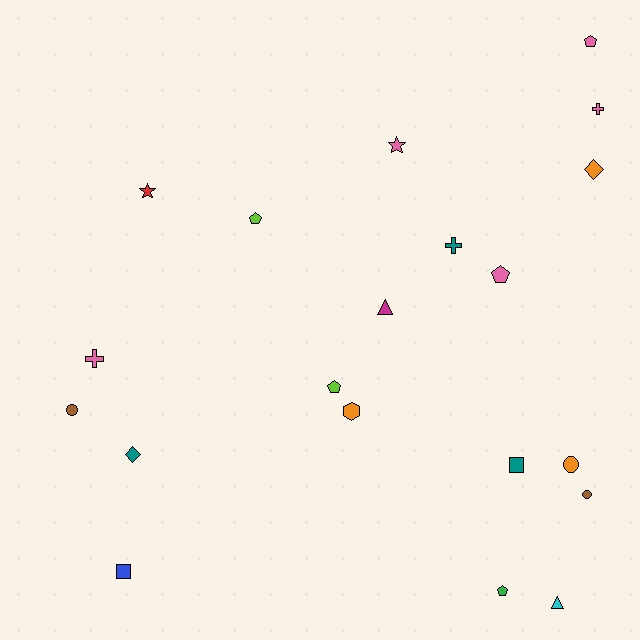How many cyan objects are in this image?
There is 1 cyan object.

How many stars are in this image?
There are 2 stars.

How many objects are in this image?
There are 20 objects.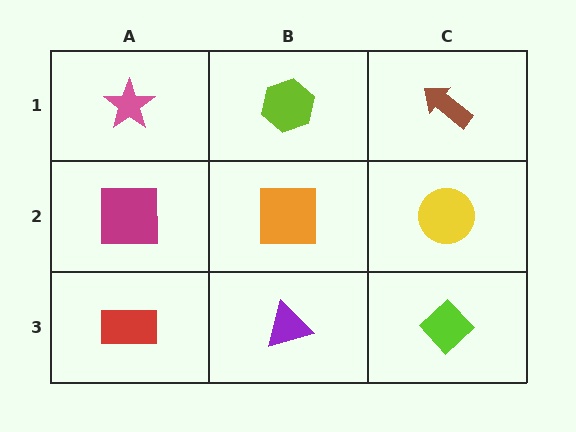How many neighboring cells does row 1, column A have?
2.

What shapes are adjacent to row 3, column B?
An orange square (row 2, column B), a red rectangle (row 3, column A), a lime diamond (row 3, column C).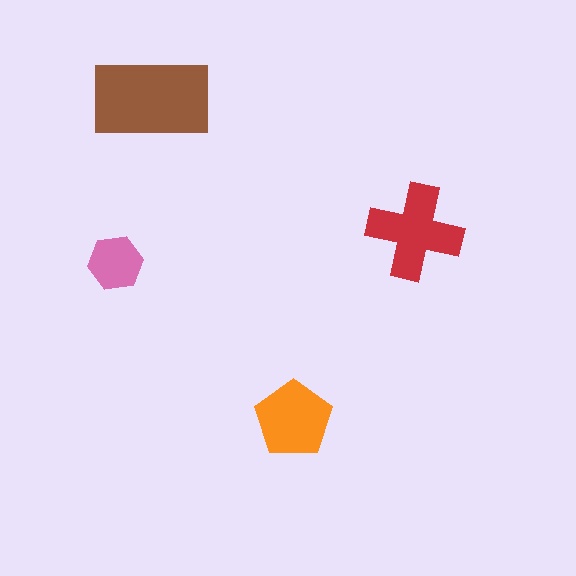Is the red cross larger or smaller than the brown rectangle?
Smaller.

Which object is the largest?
The brown rectangle.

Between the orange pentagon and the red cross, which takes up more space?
The red cross.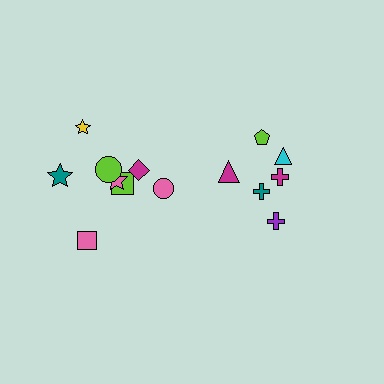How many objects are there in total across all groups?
There are 14 objects.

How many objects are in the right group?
There are 6 objects.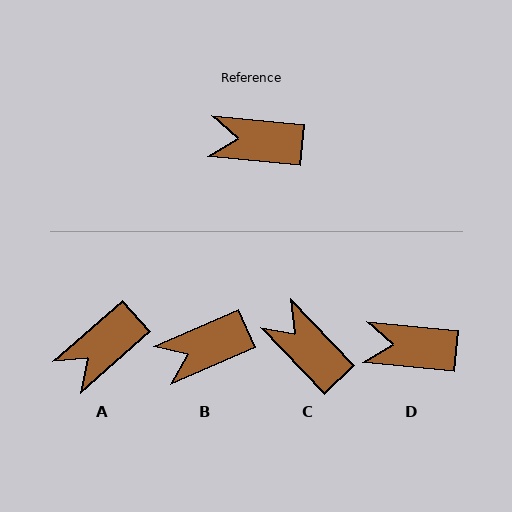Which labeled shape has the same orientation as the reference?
D.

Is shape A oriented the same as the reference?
No, it is off by about 47 degrees.